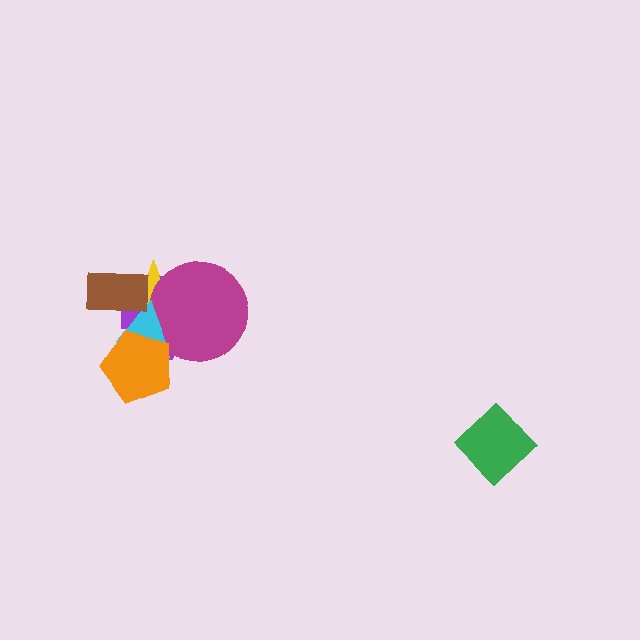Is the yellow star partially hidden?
Yes, it is partially covered by another shape.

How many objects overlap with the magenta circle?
3 objects overlap with the magenta circle.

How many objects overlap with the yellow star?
4 objects overlap with the yellow star.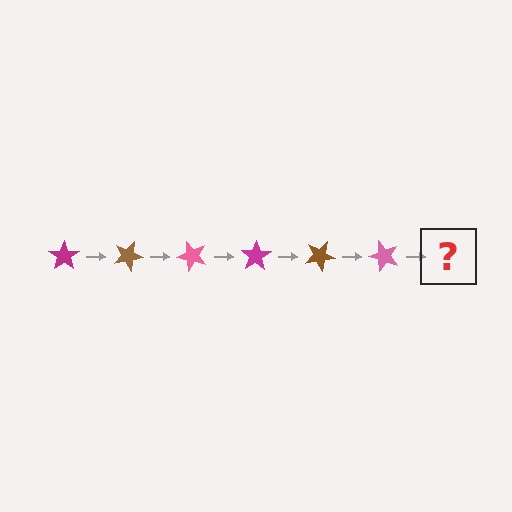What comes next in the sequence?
The next element should be a magenta star, rotated 150 degrees from the start.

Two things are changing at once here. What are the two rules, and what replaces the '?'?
The two rules are that it rotates 25 degrees each step and the color cycles through magenta, brown, and pink. The '?' should be a magenta star, rotated 150 degrees from the start.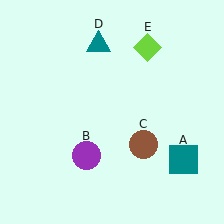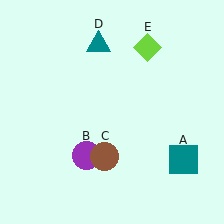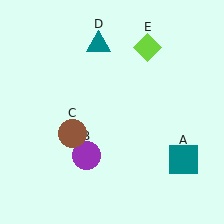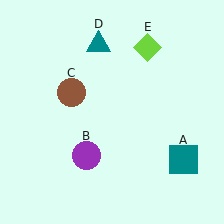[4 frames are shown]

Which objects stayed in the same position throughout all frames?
Teal square (object A) and purple circle (object B) and teal triangle (object D) and lime diamond (object E) remained stationary.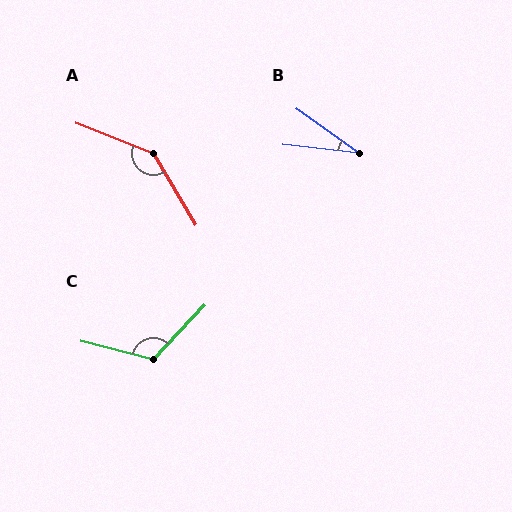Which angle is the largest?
A, at approximately 142 degrees.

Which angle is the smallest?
B, at approximately 29 degrees.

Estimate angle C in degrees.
Approximately 119 degrees.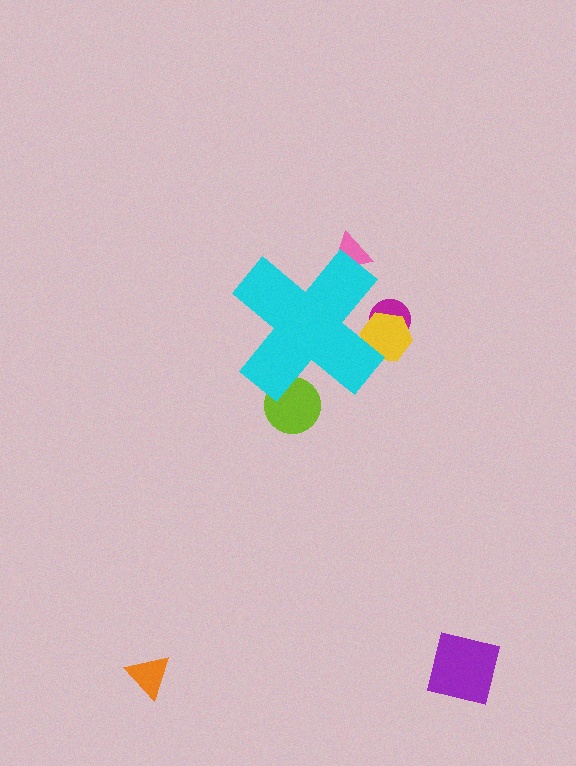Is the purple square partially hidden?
No, the purple square is fully visible.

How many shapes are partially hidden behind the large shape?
4 shapes are partially hidden.